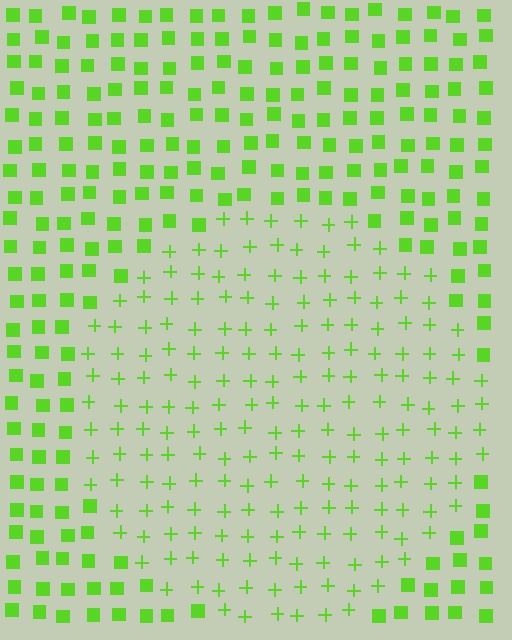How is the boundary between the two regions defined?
The boundary is defined by a change in element shape: plus signs inside vs. squares outside. All elements share the same color and spacing.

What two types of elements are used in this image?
The image uses plus signs inside the circle region and squares outside it.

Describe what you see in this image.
The image is filled with small lime elements arranged in a uniform grid. A circle-shaped region contains plus signs, while the surrounding area contains squares. The boundary is defined purely by the change in element shape.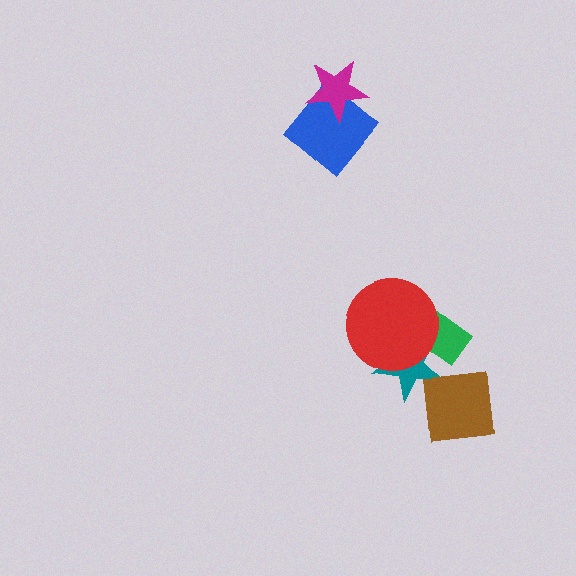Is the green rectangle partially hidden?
Yes, it is partially covered by another shape.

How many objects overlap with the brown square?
0 objects overlap with the brown square.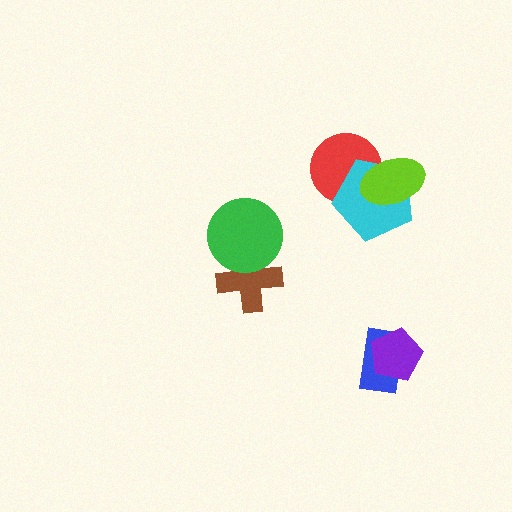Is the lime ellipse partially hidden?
No, no other shape covers it.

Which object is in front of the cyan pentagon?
The lime ellipse is in front of the cyan pentagon.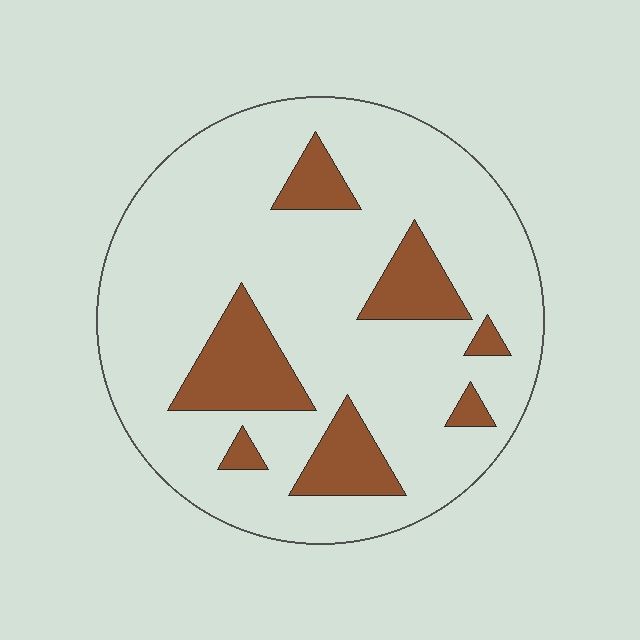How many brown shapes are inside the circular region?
7.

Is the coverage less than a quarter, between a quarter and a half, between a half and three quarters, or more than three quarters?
Less than a quarter.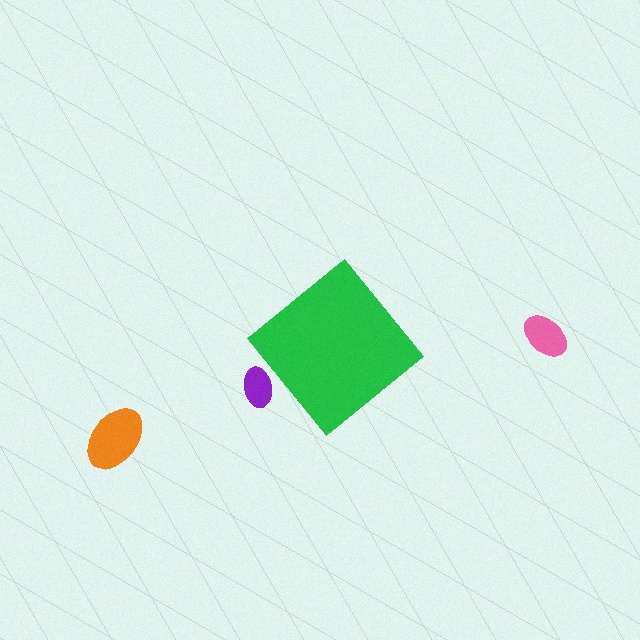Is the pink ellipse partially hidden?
No, the pink ellipse is fully visible.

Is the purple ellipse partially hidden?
Yes, the purple ellipse is partially hidden behind the green diamond.